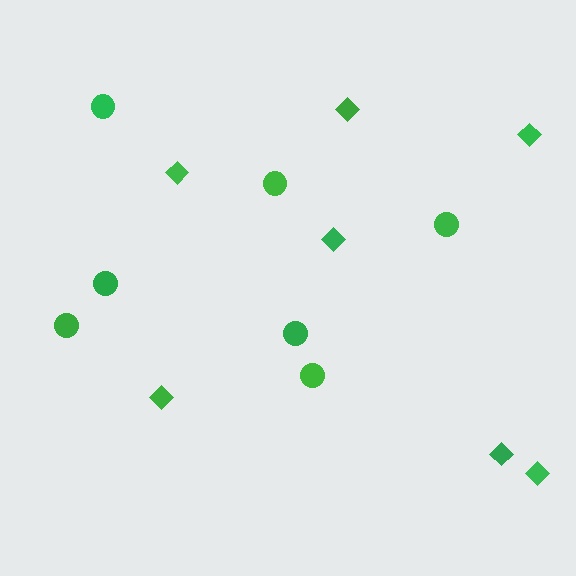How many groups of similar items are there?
There are 2 groups: one group of circles (7) and one group of diamonds (7).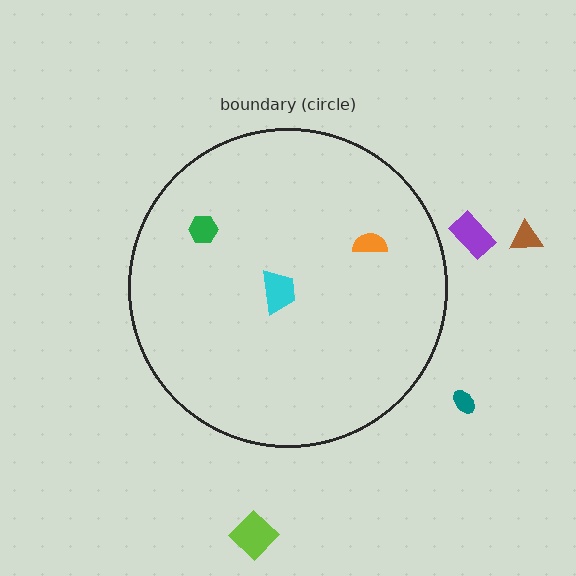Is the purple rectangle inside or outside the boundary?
Outside.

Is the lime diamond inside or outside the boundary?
Outside.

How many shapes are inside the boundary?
3 inside, 4 outside.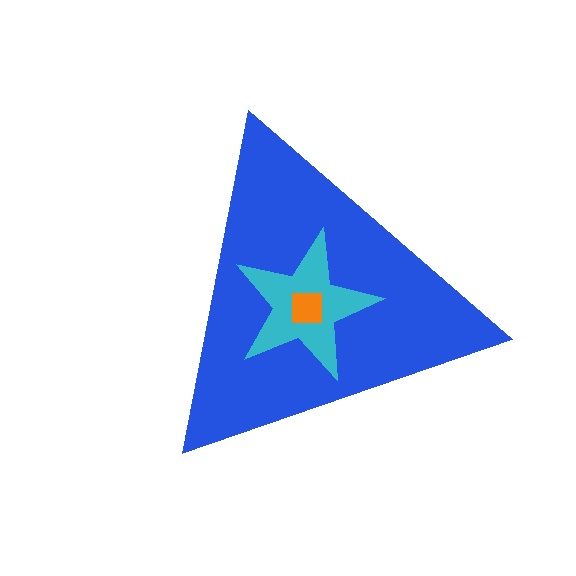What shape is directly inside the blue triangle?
The cyan star.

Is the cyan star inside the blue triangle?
Yes.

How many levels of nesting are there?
3.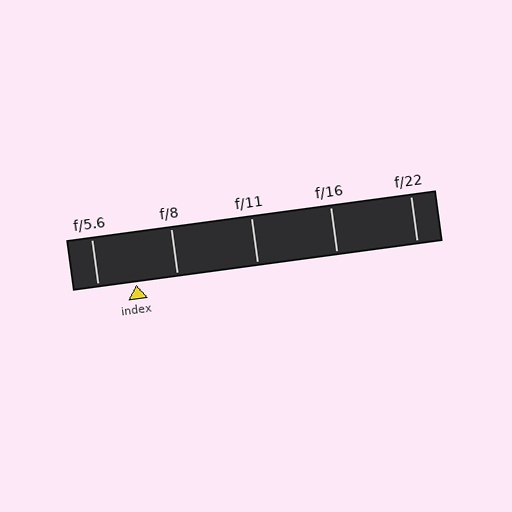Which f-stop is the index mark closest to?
The index mark is closest to f/5.6.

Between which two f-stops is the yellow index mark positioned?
The index mark is between f/5.6 and f/8.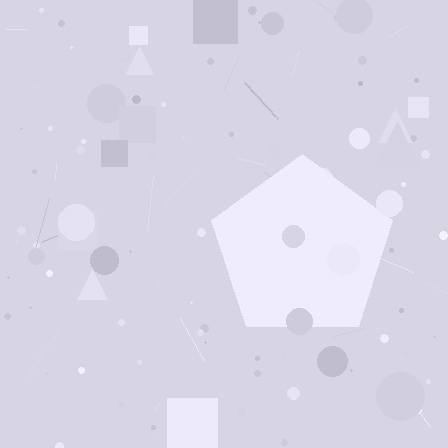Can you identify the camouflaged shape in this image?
The camouflaged shape is a pentagon.